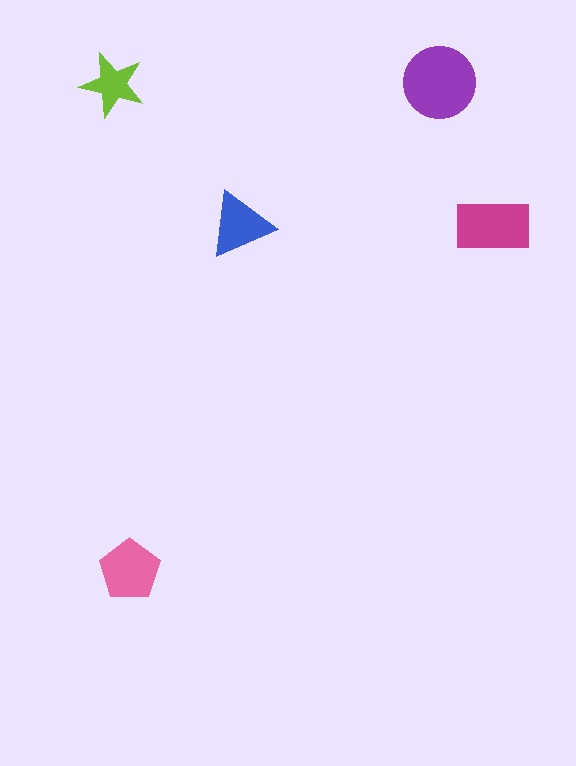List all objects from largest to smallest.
The purple circle, the magenta rectangle, the pink pentagon, the blue triangle, the lime star.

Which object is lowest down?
The pink pentagon is bottommost.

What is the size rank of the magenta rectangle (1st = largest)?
2nd.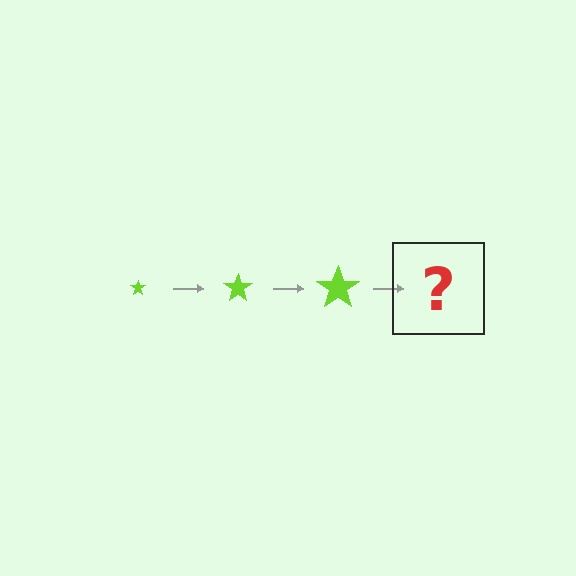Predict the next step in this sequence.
The next step is a lime star, larger than the previous one.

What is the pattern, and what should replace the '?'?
The pattern is that the star gets progressively larger each step. The '?' should be a lime star, larger than the previous one.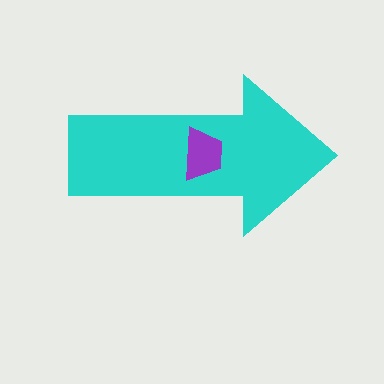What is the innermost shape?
The purple trapezoid.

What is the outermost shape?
The cyan arrow.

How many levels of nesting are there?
2.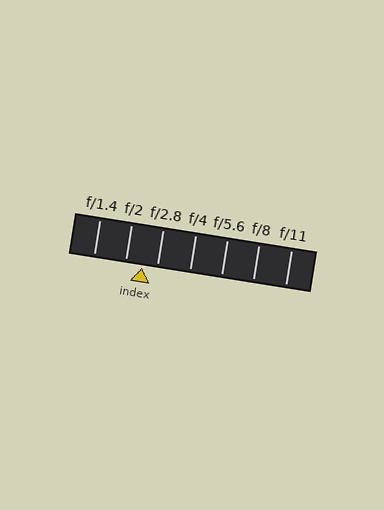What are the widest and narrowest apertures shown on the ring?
The widest aperture shown is f/1.4 and the narrowest is f/11.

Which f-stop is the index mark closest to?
The index mark is closest to f/2.8.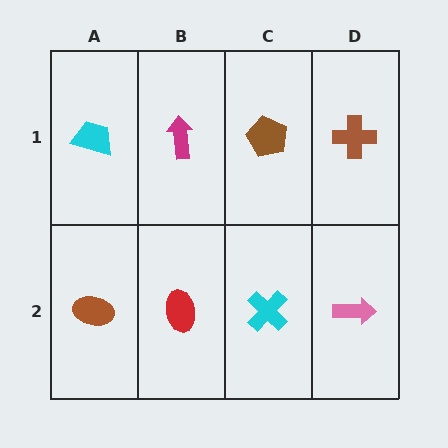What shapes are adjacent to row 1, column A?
A brown ellipse (row 2, column A), a magenta arrow (row 1, column B).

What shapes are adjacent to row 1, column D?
A pink arrow (row 2, column D), a brown pentagon (row 1, column C).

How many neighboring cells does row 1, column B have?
3.